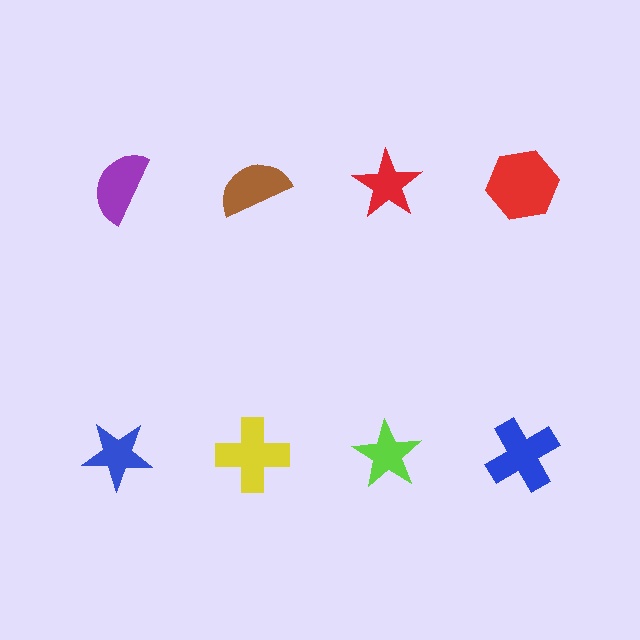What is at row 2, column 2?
A yellow cross.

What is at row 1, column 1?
A purple semicircle.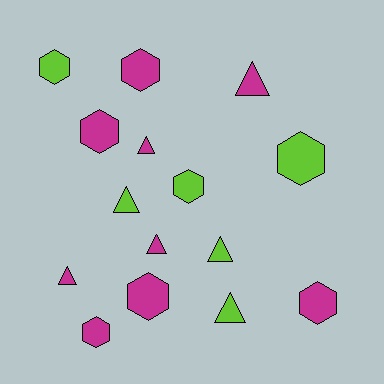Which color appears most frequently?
Magenta, with 9 objects.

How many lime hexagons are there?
There are 3 lime hexagons.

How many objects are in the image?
There are 15 objects.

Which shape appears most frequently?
Hexagon, with 8 objects.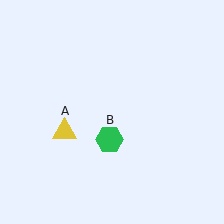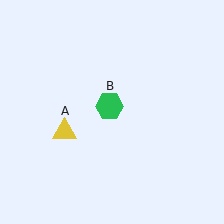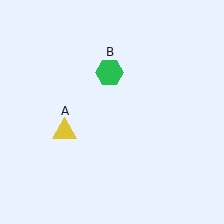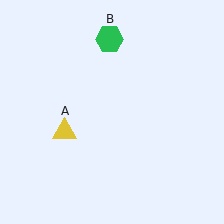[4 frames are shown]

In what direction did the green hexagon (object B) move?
The green hexagon (object B) moved up.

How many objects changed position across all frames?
1 object changed position: green hexagon (object B).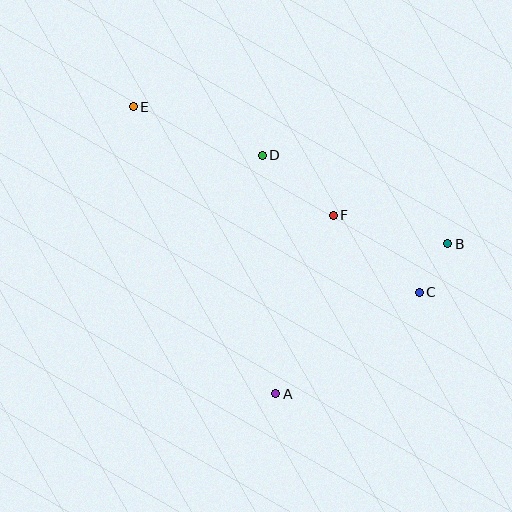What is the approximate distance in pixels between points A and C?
The distance between A and C is approximately 176 pixels.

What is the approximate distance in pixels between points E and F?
The distance between E and F is approximately 228 pixels.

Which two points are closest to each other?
Points B and C are closest to each other.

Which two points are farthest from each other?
Points B and E are farthest from each other.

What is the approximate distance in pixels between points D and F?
The distance between D and F is approximately 93 pixels.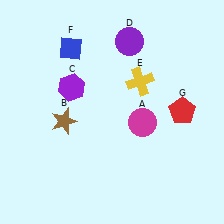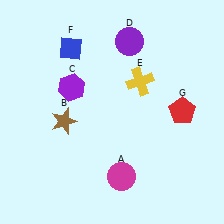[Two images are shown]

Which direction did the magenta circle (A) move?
The magenta circle (A) moved down.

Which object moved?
The magenta circle (A) moved down.